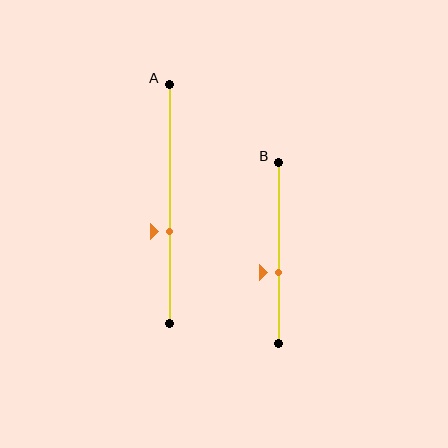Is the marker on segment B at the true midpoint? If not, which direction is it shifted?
No, the marker on segment B is shifted downward by about 11% of the segment length.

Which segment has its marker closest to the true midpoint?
Segment B has its marker closest to the true midpoint.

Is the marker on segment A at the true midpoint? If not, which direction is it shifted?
No, the marker on segment A is shifted downward by about 11% of the segment length.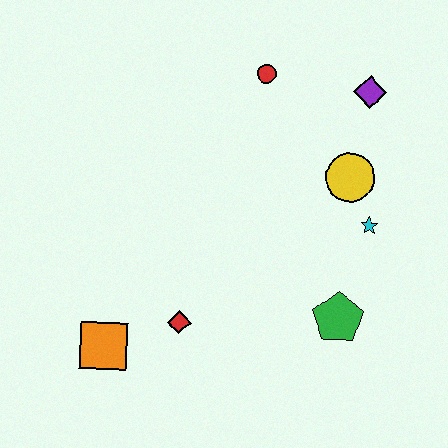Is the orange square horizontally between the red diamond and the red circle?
No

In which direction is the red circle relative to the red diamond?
The red circle is above the red diamond.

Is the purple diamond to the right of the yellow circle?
Yes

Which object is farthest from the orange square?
The purple diamond is farthest from the orange square.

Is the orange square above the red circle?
No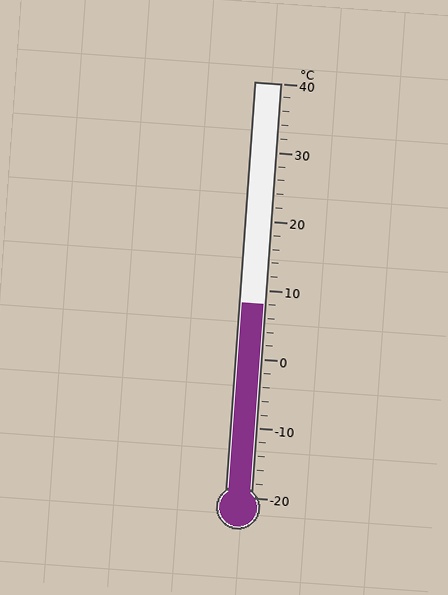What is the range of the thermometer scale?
The thermometer scale ranges from -20°C to 40°C.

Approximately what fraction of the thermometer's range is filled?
The thermometer is filled to approximately 45% of its range.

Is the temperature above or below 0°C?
The temperature is above 0°C.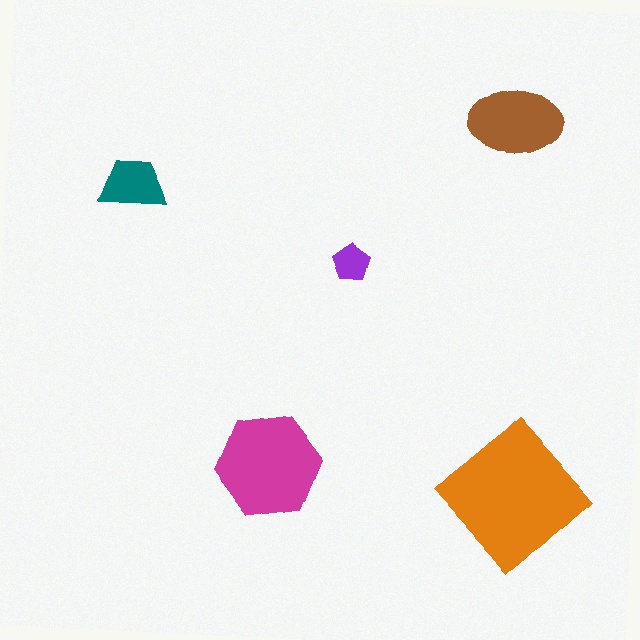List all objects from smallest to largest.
The purple pentagon, the teal trapezoid, the brown ellipse, the magenta hexagon, the orange diamond.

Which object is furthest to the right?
The orange diamond is rightmost.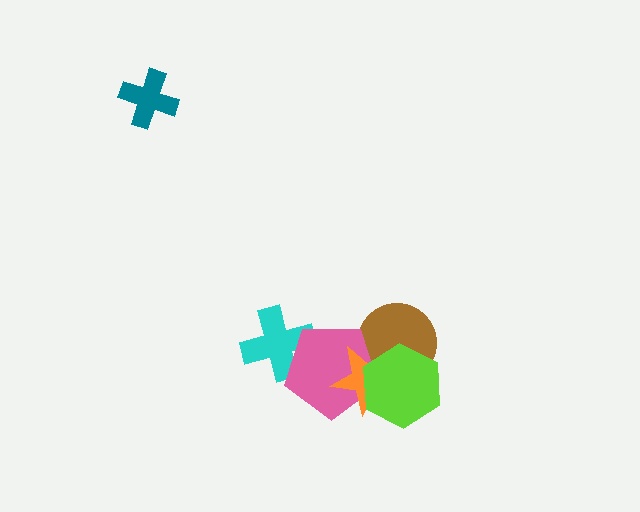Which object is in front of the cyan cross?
The pink pentagon is in front of the cyan cross.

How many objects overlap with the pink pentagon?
4 objects overlap with the pink pentagon.